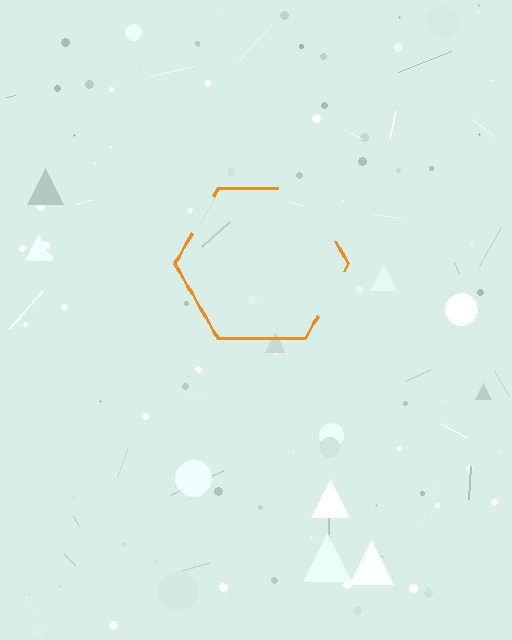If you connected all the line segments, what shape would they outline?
They would outline a hexagon.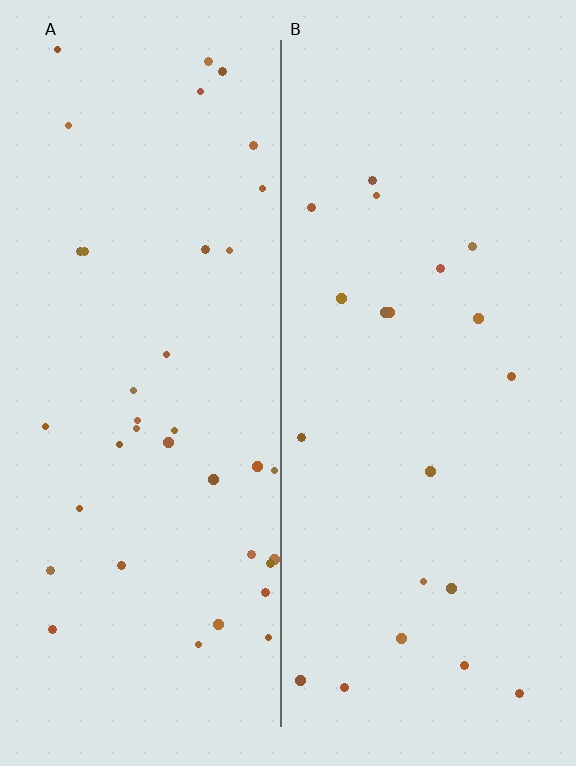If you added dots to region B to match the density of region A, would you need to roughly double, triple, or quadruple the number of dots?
Approximately double.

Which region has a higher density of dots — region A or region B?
A (the left).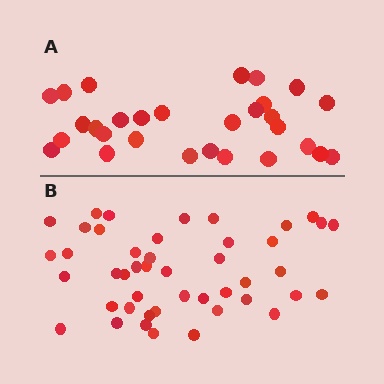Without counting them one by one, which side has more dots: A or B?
Region B (the bottom region) has more dots.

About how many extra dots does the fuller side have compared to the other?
Region B has approximately 15 more dots than region A.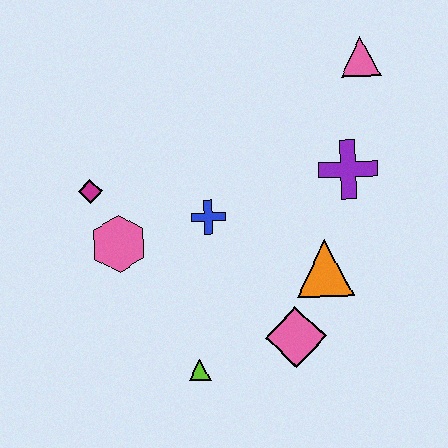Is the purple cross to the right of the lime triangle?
Yes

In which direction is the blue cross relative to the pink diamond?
The blue cross is above the pink diamond.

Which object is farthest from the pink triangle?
The lime triangle is farthest from the pink triangle.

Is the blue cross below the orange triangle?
No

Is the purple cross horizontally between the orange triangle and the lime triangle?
No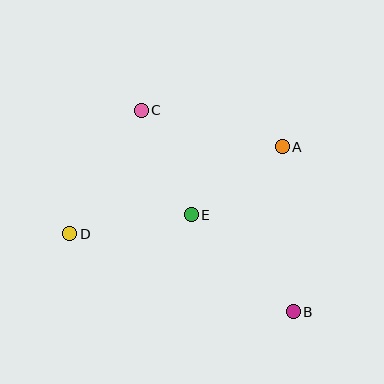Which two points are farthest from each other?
Points B and C are farthest from each other.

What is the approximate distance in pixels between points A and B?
The distance between A and B is approximately 165 pixels.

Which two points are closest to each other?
Points A and E are closest to each other.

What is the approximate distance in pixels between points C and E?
The distance between C and E is approximately 116 pixels.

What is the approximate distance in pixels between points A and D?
The distance between A and D is approximately 230 pixels.